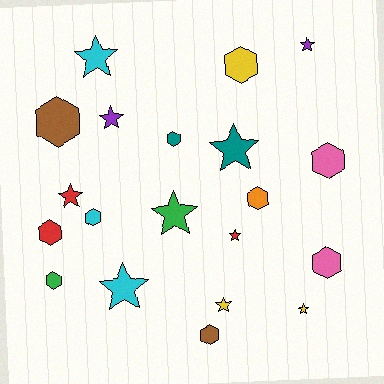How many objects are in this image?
There are 20 objects.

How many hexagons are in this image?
There are 10 hexagons.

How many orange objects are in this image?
There is 1 orange object.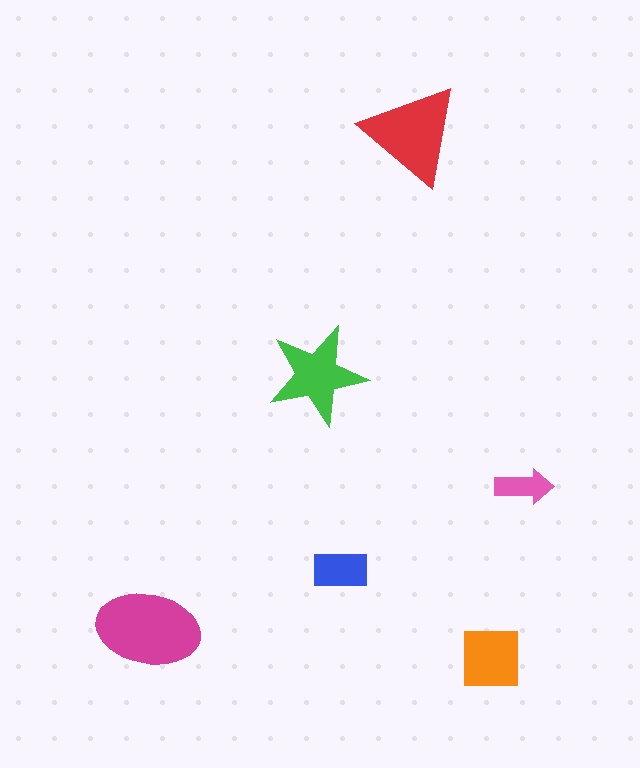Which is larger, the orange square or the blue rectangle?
The orange square.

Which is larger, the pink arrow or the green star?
The green star.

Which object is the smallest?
The pink arrow.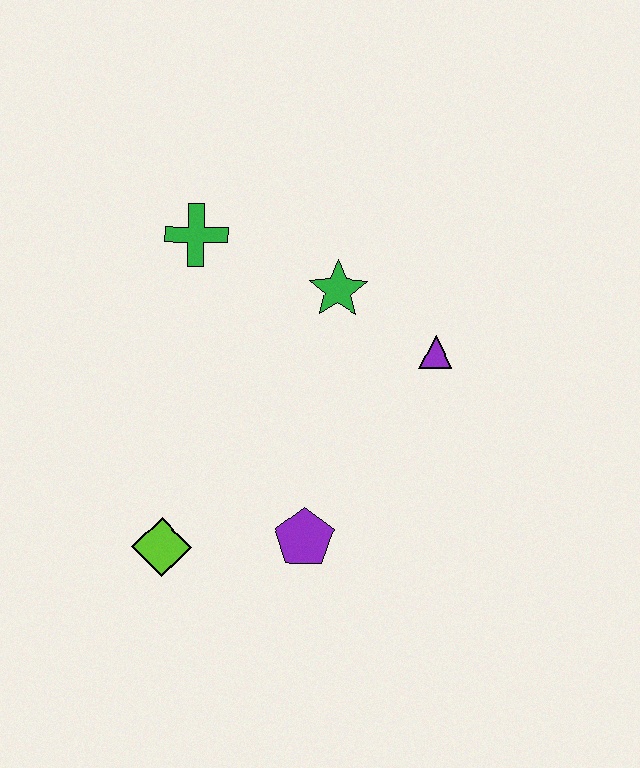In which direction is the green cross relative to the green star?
The green cross is to the left of the green star.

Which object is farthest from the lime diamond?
The purple triangle is farthest from the lime diamond.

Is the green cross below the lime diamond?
No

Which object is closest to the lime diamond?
The purple pentagon is closest to the lime diamond.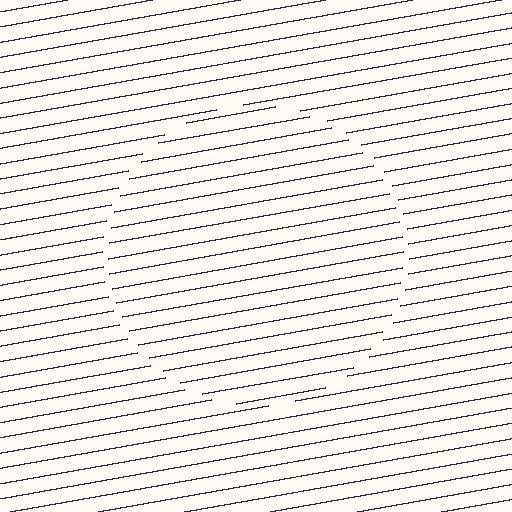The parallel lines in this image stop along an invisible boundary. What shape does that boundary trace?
An illusory circle. The interior of the shape contains the same grating, shifted by half a period — the contour is defined by the phase discontinuity where line-ends from the inner and outer gratings abut.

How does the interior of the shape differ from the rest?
The interior of the shape contains the same grating, shifted by half a period — the contour is defined by the phase discontinuity where line-ends from the inner and outer gratings abut.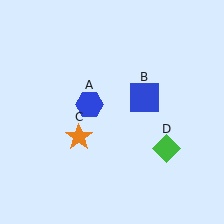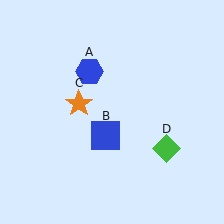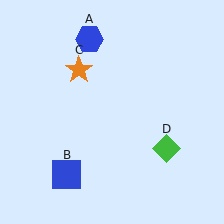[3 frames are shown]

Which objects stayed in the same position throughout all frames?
Green diamond (object D) remained stationary.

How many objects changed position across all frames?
3 objects changed position: blue hexagon (object A), blue square (object B), orange star (object C).